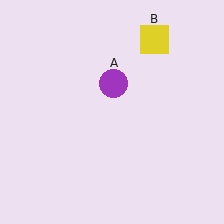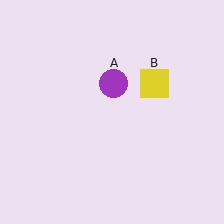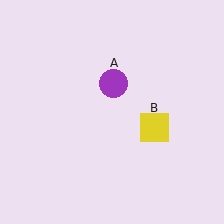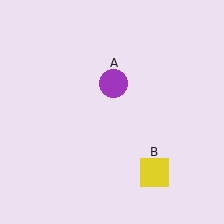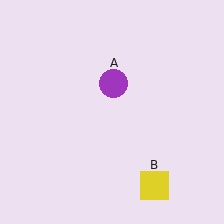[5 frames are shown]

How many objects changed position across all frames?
1 object changed position: yellow square (object B).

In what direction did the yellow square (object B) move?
The yellow square (object B) moved down.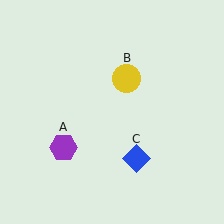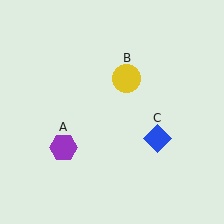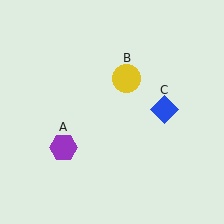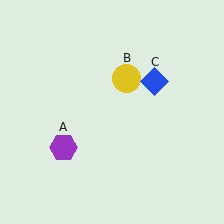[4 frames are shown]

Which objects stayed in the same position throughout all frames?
Purple hexagon (object A) and yellow circle (object B) remained stationary.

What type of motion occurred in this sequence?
The blue diamond (object C) rotated counterclockwise around the center of the scene.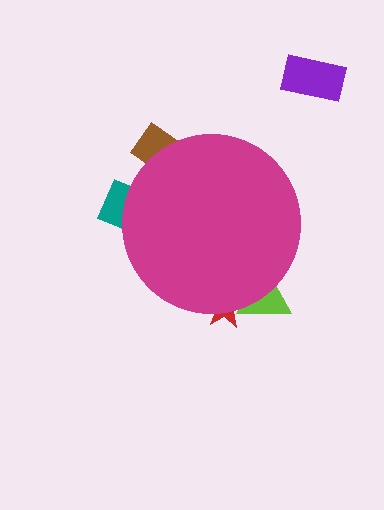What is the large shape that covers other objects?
A magenta circle.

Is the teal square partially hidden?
Yes, the teal square is partially hidden behind the magenta circle.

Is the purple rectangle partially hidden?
No, the purple rectangle is fully visible.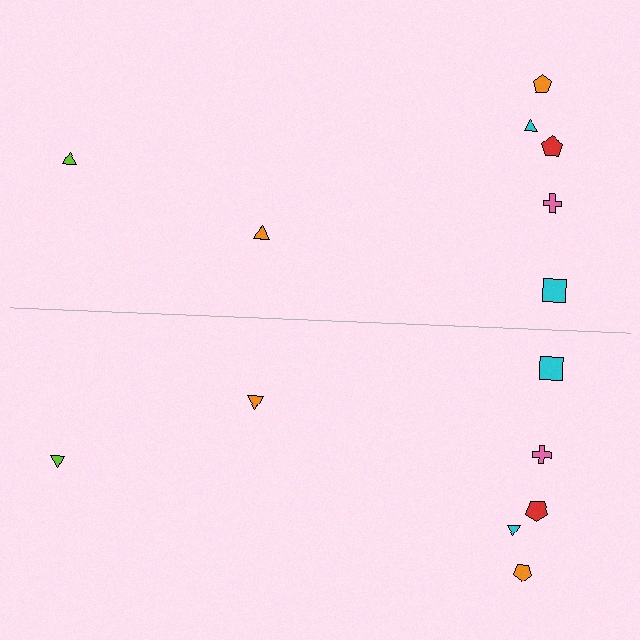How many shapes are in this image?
There are 14 shapes in this image.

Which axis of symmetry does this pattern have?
The pattern has a horizontal axis of symmetry running through the center of the image.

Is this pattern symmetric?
Yes, this pattern has bilateral (reflection) symmetry.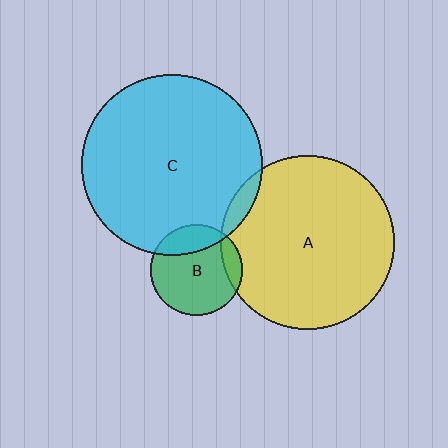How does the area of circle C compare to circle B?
Approximately 3.9 times.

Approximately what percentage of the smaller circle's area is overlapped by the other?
Approximately 10%.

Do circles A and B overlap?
Yes.